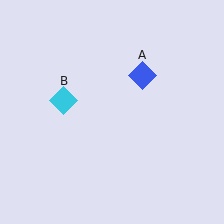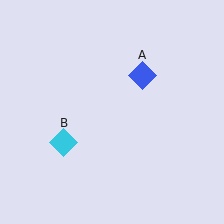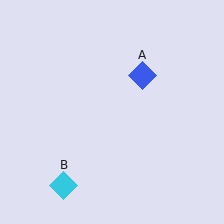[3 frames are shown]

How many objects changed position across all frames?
1 object changed position: cyan diamond (object B).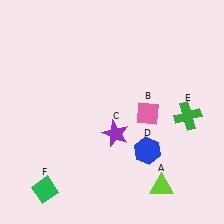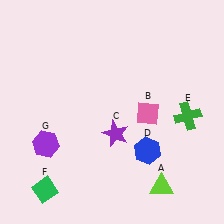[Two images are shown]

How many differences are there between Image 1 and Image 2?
There is 1 difference between the two images.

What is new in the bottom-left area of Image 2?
A purple hexagon (G) was added in the bottom-left area of Image 2.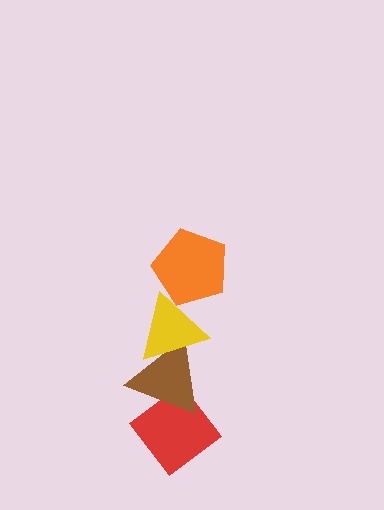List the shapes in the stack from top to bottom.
From top to bottom: the orange pentagon, the yellow triangle, the brown triangle, the red diamond.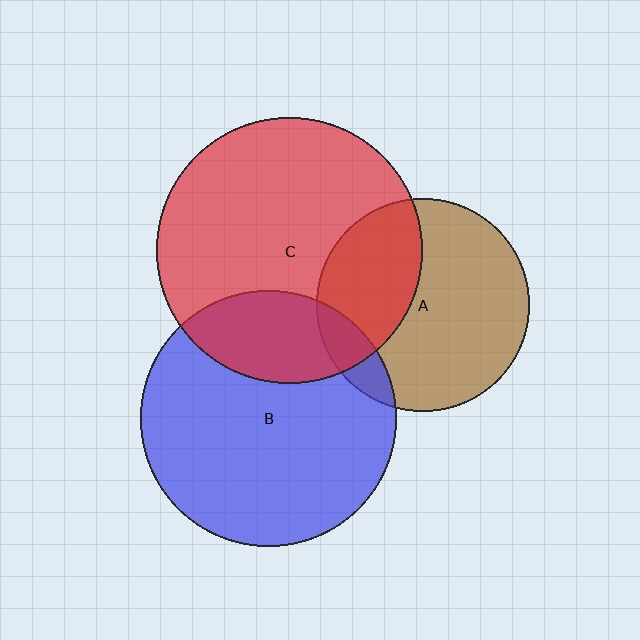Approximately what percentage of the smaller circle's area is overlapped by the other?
Approximately 25%.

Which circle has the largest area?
Circle C (red).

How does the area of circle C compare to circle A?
Approximately 1.5 times.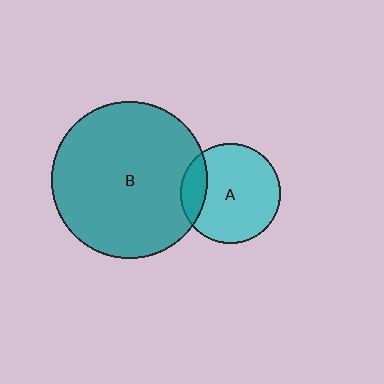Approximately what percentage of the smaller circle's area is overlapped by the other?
Approximately 20%.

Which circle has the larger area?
Circle B (teal).